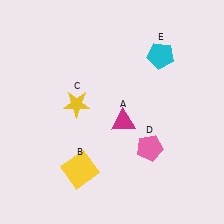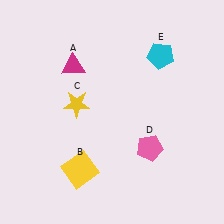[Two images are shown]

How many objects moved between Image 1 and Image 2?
1 object moved between the two images.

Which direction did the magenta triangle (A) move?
The magenta triangle (A) moved up.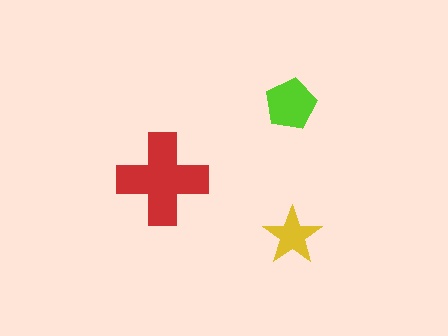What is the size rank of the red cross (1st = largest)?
1st.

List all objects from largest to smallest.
The red cross, the lime pentagon, the yellow star.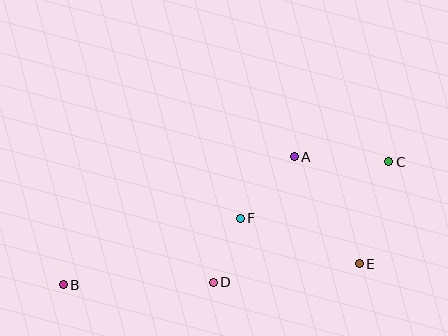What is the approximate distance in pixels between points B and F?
The distance between B and F is approximately 189 pixels.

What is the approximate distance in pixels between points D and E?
The distance between D and E is approximately 147 pixels.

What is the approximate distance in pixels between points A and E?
The distance between A and E is approximately 125 pixels.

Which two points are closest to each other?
Points D and F are closest to each other.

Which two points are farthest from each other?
Points B and C are farthest from each other.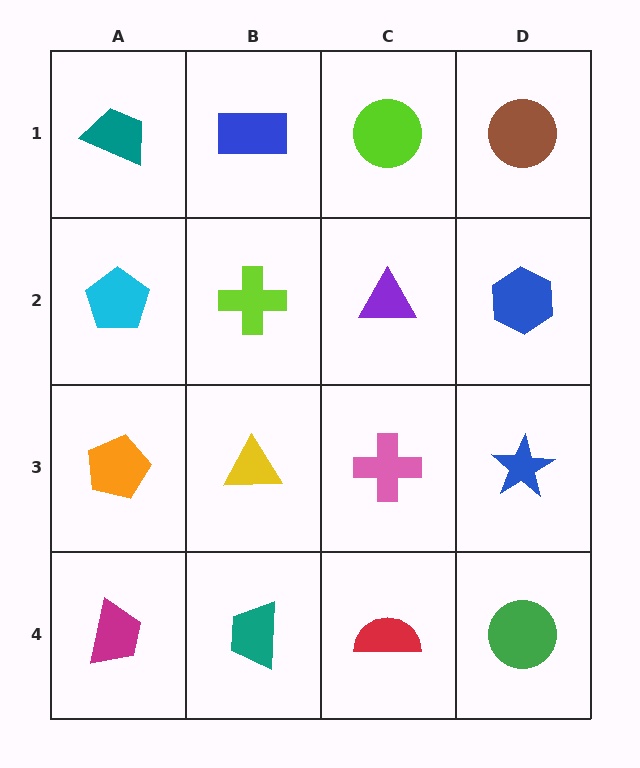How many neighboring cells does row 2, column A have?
3.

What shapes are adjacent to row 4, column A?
An orange pentagon (row 3, column A), a teal trapezoid (row 4, column B).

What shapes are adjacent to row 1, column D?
A blue hexagon (row 2, column D), a lime circle (row 1, column C).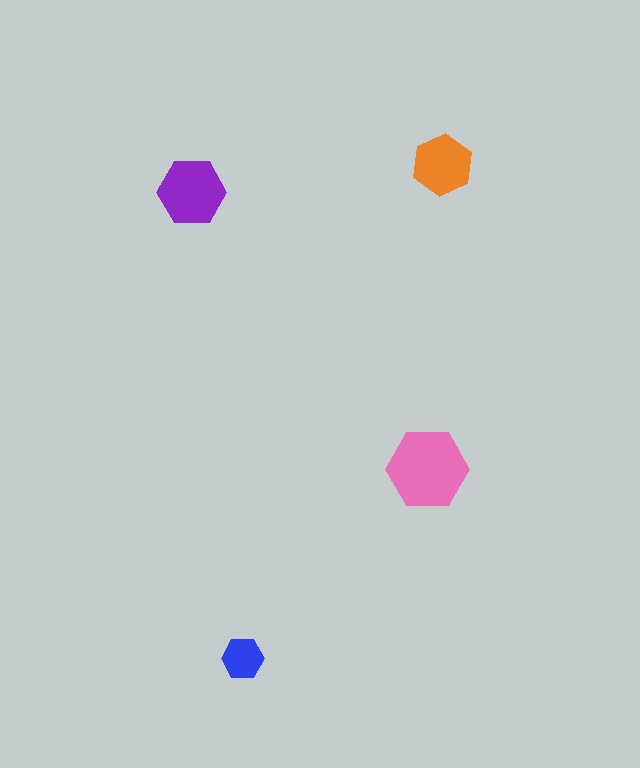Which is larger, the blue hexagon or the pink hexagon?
The pink one.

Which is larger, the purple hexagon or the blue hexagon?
The purple one.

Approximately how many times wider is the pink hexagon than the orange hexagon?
About 1.5 times wider.